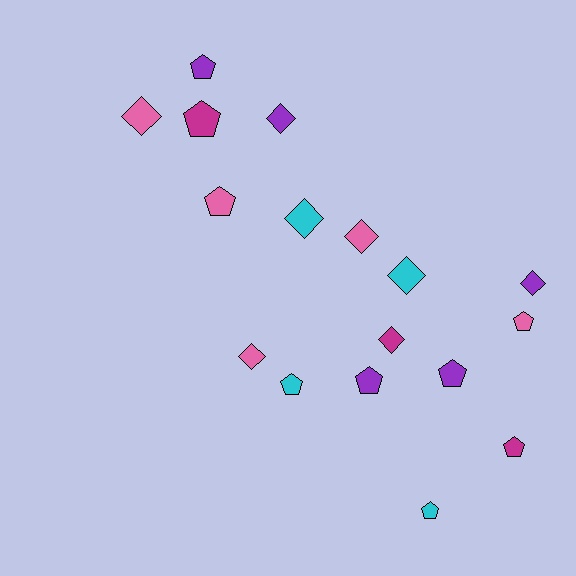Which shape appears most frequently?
Pentagon, with 9 objects.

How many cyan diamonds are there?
There are 2 cyan diamonds.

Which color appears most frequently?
Pink, with 5 objects.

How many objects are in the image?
There are 17 objects.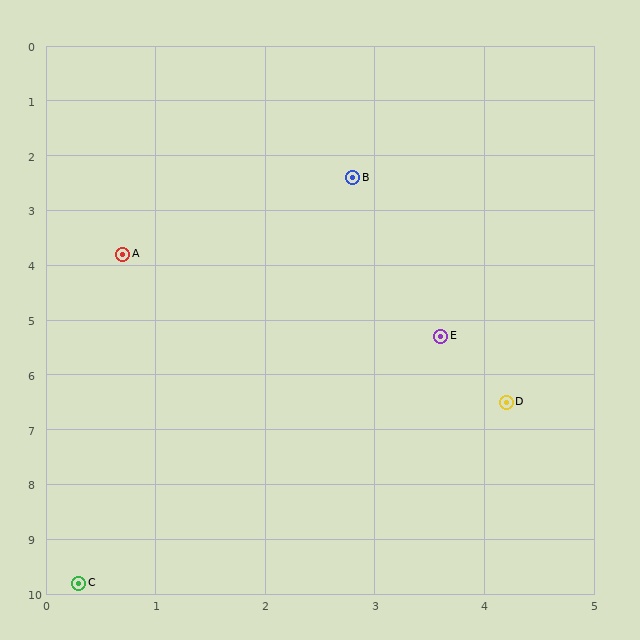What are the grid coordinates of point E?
Point E is at approximately (3.6, 5.3).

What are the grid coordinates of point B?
Point B is at approximately (2.8, 2.4).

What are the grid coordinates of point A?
Point A is at approximately (0.7, 3.8).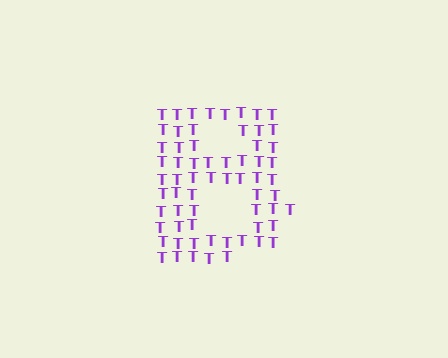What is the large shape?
The large shape is the letter B.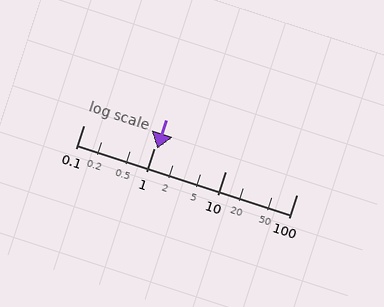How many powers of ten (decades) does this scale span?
The scale spans 3 decades, from 0.1 to 100.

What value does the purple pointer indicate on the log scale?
The pointer indicates approximately 1.1.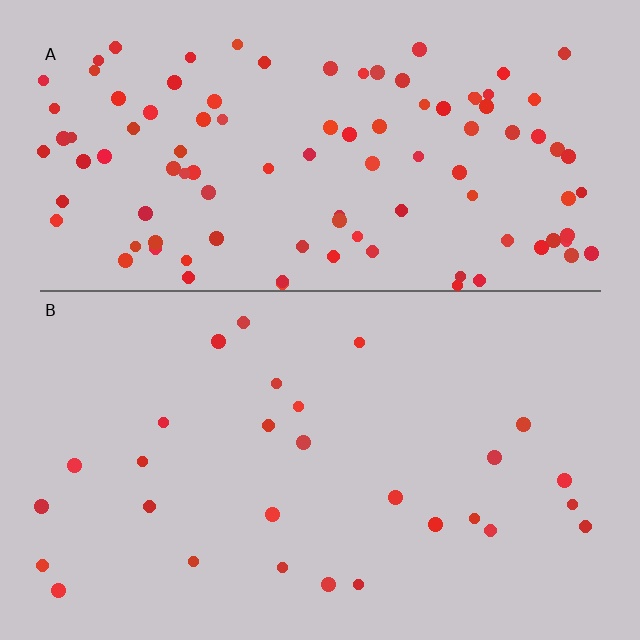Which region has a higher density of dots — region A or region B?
A (the top).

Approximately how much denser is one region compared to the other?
Approximately 3.7× — region A over region B.